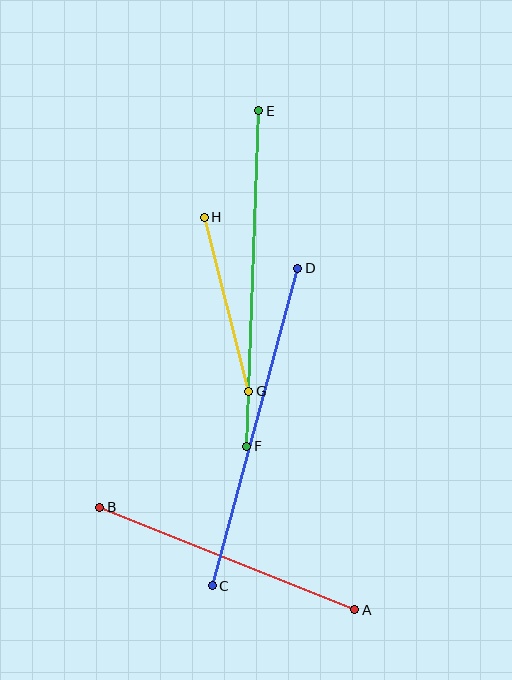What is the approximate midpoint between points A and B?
The midpoint is at approximately (227, 558) pixels.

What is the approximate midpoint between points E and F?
The midpoint is at approximately (253, 278) pixels.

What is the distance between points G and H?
The distance is approximately 180 pixels.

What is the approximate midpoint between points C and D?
The midpoint is at approximately (255, 427) pixels.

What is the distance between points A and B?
The distance is approximately 275 pixels.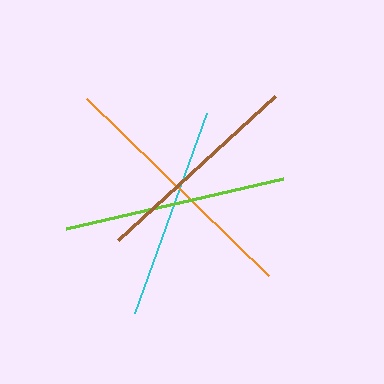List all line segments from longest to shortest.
From longest to shortest: orange, lime, brown, cyan.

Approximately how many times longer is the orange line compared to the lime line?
The orange line is approximately 1.1 times the length of the lime line.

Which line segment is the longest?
The orange line is the longest at approximately 253 pixels.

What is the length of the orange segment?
The orange segment is approximately 253 pixels long.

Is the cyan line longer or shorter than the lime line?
The lime line is longer than the cyan line.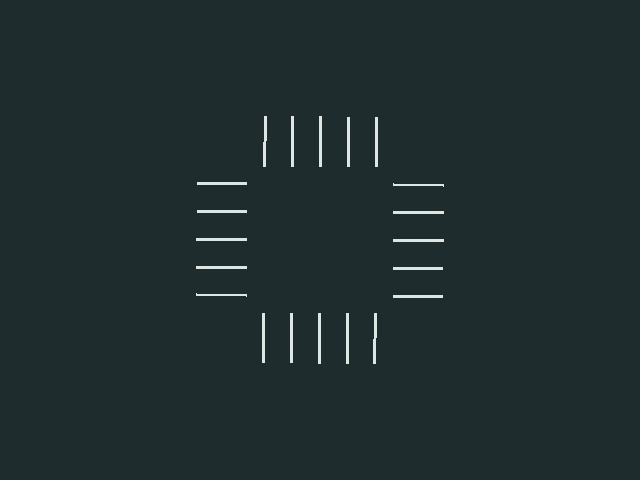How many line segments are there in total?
20 — 5 along each of the 4 edges.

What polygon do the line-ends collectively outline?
An illusory square — the line segments terminate on its edges but no continuous stroke is drawn.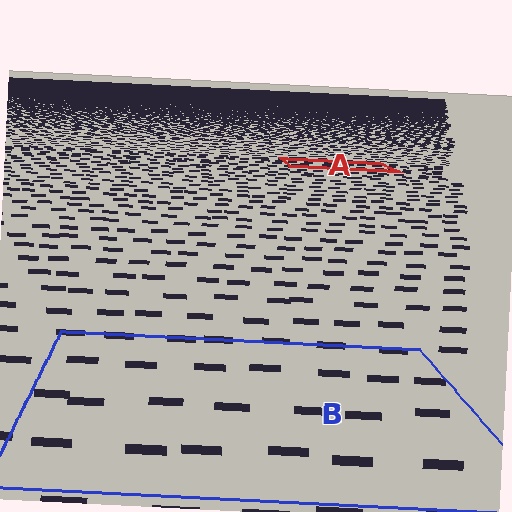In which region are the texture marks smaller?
The texture marks are smaller in region A, because it is farther away.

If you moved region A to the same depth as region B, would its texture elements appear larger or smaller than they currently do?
They would appear larger. At a closer depth, the same texture elements are projected at a bigger on-screen size.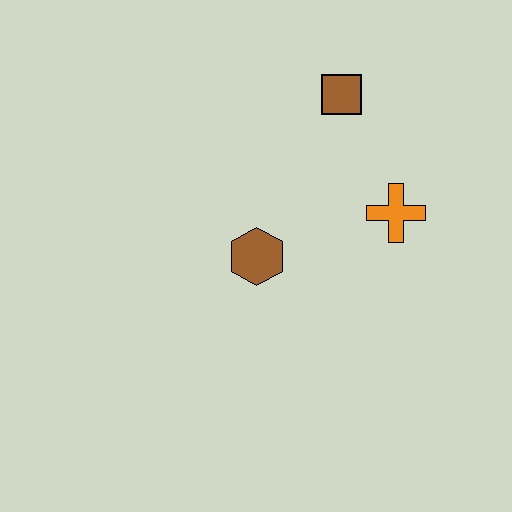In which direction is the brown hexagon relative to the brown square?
The brown hexagon is below the brown square.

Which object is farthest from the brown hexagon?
The brown square is farthest from the brown hexagon.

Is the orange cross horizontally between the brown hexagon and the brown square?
No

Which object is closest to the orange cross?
The brown square is closest to the orange cross.